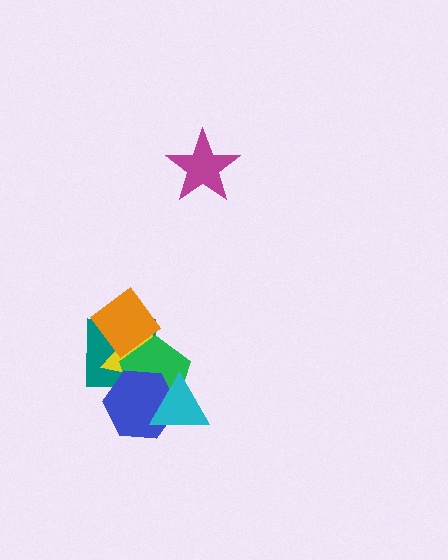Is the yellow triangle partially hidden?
Yes, it is partially covered by another shape.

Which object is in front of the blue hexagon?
The cyan triangle is in front of the blue hexagon.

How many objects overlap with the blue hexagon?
4 objects overlap with the blue hexagon.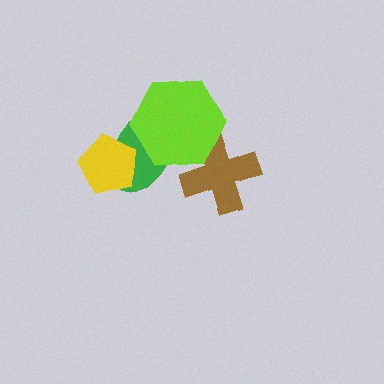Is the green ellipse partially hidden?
Yes, it is partially covered by another shape.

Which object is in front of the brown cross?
The lime hexagon is in front of the brown cross.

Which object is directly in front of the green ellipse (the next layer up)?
The yellow pentagon is directly in front of the green ellipse.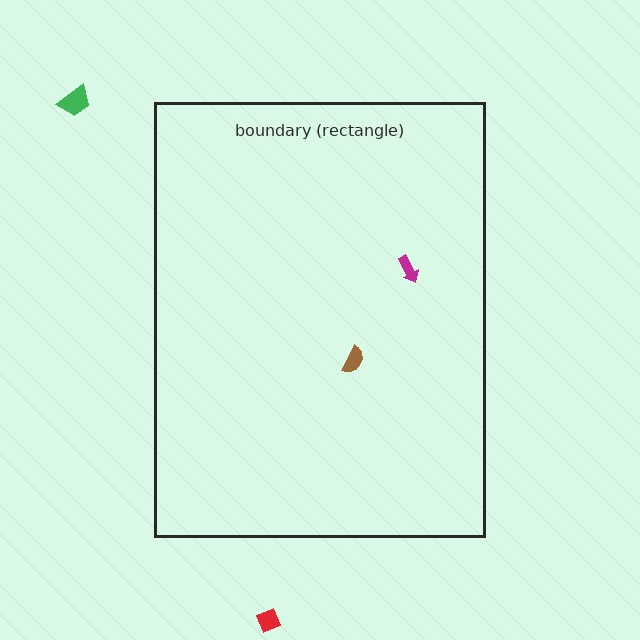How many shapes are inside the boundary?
2 inside, 2 outside.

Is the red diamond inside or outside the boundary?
Outside.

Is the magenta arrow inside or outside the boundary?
Inside.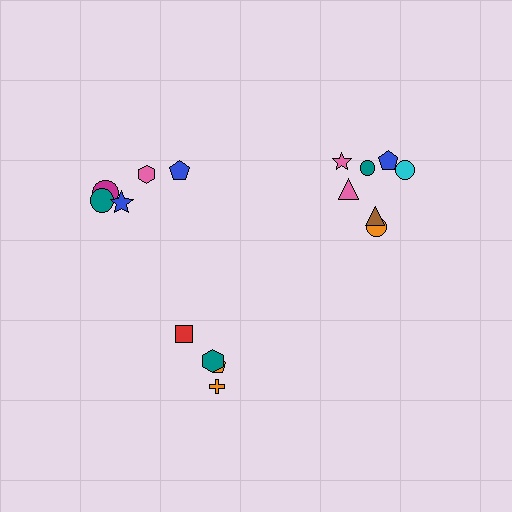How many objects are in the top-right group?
There are 7 objects.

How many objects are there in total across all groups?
There are 16 objects.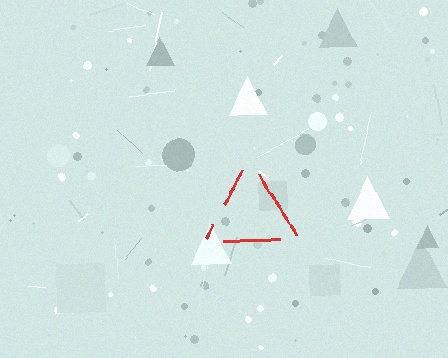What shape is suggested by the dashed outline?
The dashed outline suggests a triangle.